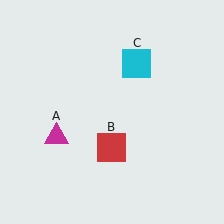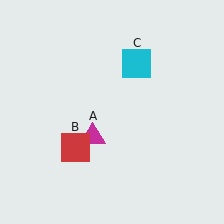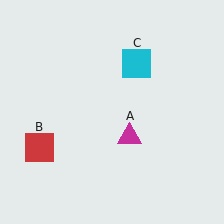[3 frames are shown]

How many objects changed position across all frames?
2 objects changed position: magenta triangle (object A), red square (object B).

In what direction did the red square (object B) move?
The red square (object B) moved left.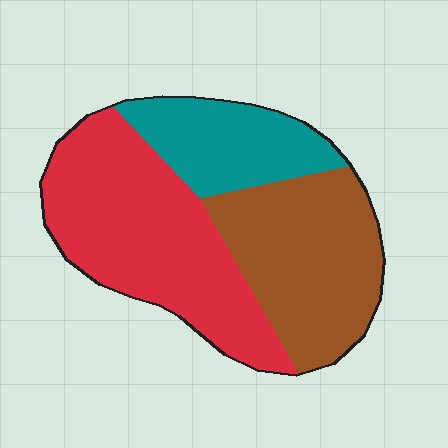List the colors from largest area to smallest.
From largest to smallest: red, brown, teal.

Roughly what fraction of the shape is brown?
Brown covers around 35% of the shape.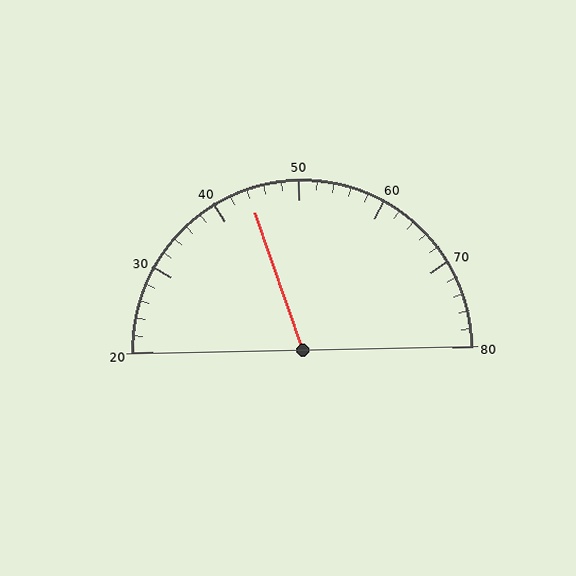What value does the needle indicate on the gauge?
The needle indicates approximately 44.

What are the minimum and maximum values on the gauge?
The gauge ranges from 20 to 80.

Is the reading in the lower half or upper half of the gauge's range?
The reading is in the lower half of the range (20 to 80).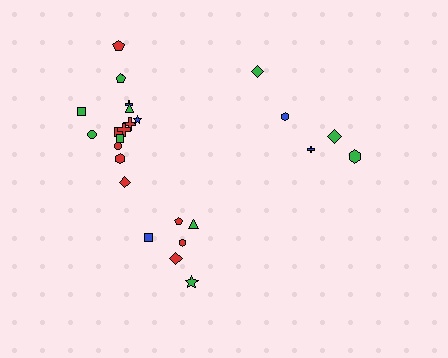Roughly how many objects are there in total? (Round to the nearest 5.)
Roughly 25 objects in total.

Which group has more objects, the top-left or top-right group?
The top-left group.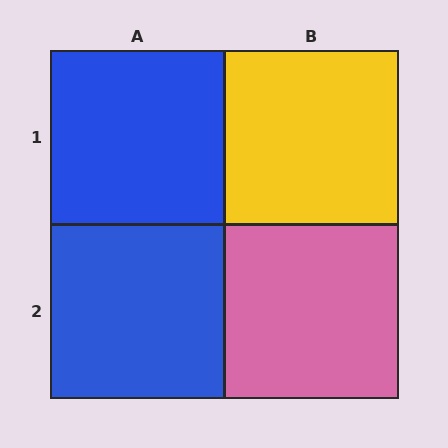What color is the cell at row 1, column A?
Blue.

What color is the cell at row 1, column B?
Yellow.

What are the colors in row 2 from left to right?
Blue, pink.